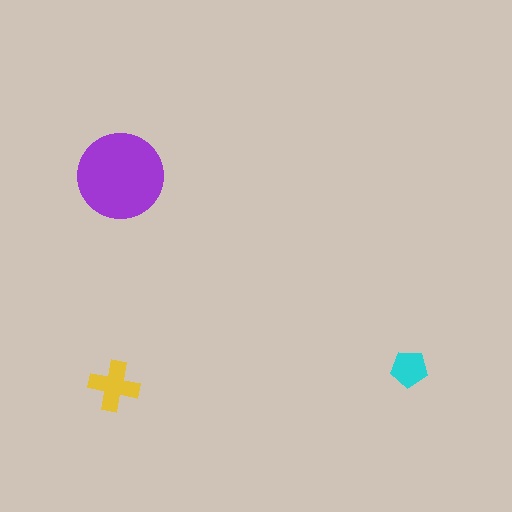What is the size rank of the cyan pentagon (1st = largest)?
3rd.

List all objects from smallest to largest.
The cyan pentagon, the yellow cross, the purple circle.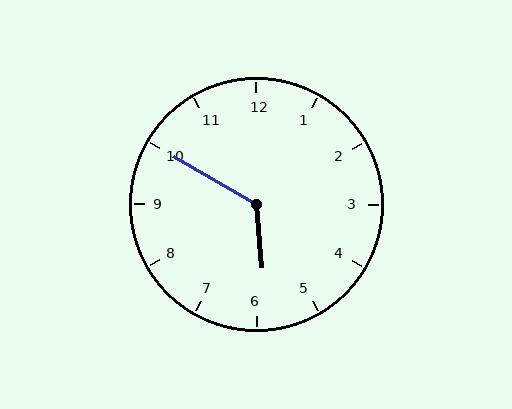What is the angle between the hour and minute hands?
Approximately 125 degrees.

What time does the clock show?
5:50.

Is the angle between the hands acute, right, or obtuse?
It is obtuse.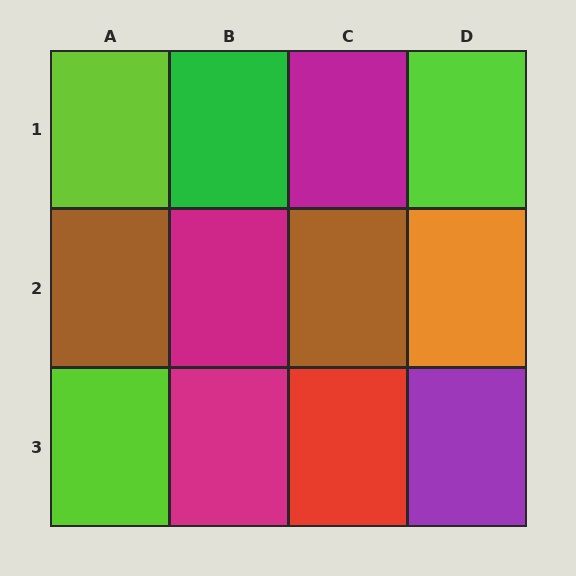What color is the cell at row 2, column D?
Orange.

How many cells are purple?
1 cell is purple.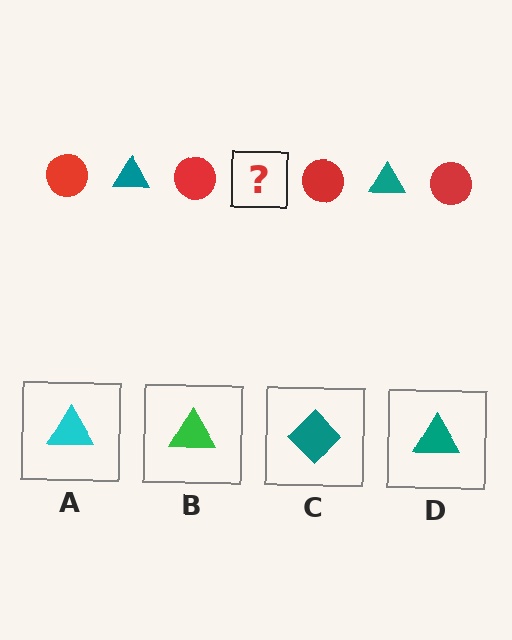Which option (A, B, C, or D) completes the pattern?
D.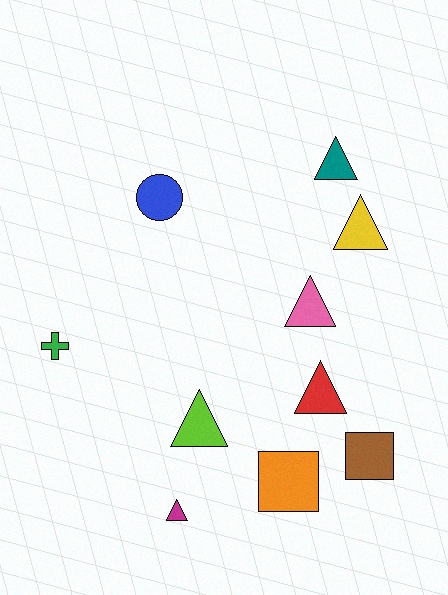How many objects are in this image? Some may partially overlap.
There are 10 objects.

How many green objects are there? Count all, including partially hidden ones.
There is 1 green object.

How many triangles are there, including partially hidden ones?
There are 6 triangles.